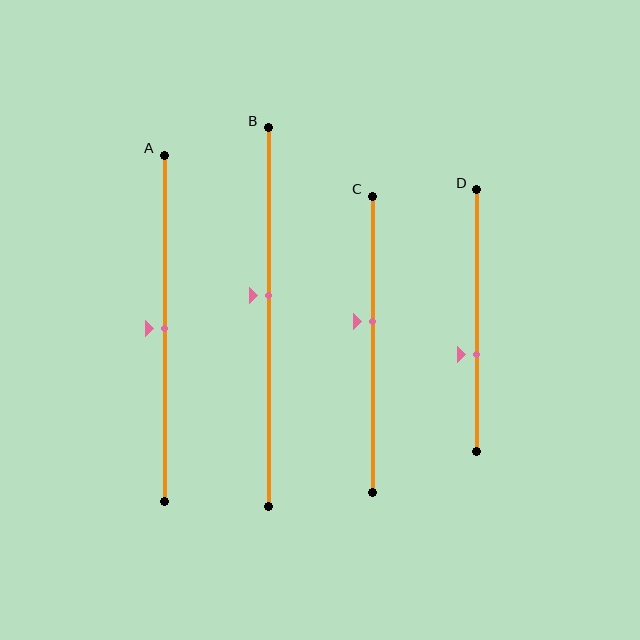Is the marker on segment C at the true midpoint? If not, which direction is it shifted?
No, the marker on segment C is shifted upward by about 8% of the segment length.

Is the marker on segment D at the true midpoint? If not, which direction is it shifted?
No, the marker on segment D is shifted downward by about 13% of the segment length.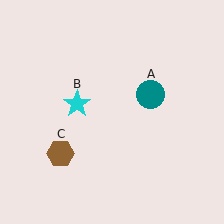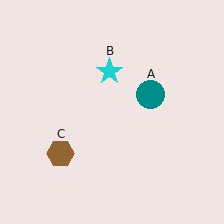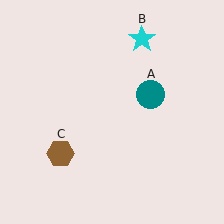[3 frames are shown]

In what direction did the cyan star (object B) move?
The cyan star (object B) moved up and to the right.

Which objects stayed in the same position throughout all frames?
Teal circle (object A) and brown hexagon (object C) remained stationary.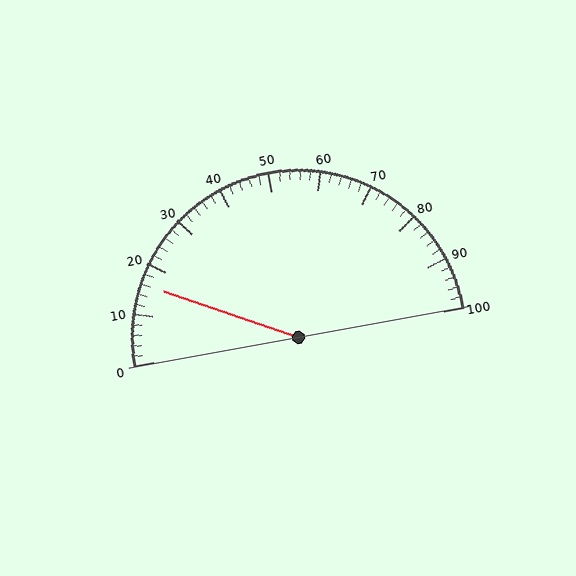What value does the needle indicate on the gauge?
The needle indicates approximately 16.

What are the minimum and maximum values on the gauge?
The gauge ranges from 0 to 100.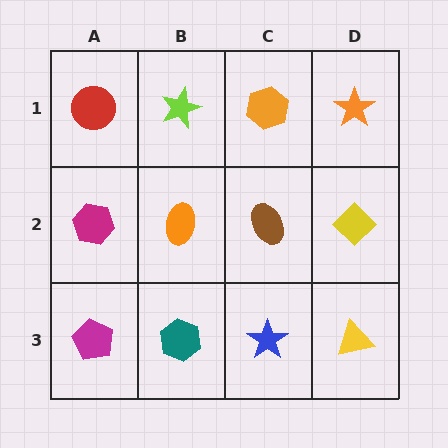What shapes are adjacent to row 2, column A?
A red circle (row 1, column A), a magenta pentagon (row 3, column A), an orange ellipse (row 2, column B).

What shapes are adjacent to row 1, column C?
A brown ellipse (row 2, column C), a lime star (row 1, column B), an orange star (row 1, column D).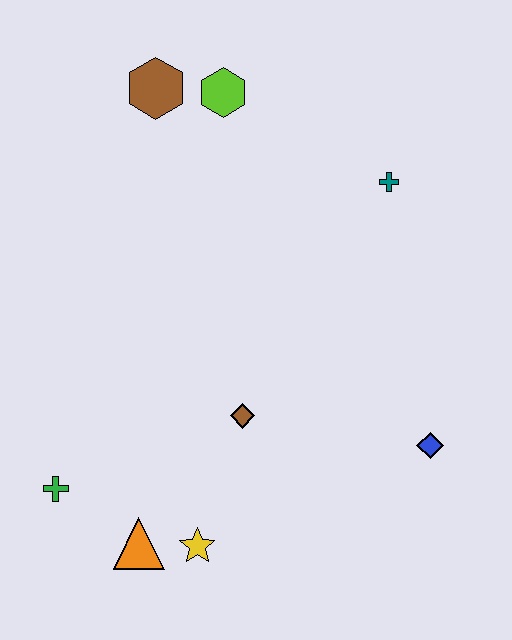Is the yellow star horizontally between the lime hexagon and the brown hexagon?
Yes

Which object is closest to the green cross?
The orange triangle is closest to the green cross.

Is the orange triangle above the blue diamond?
No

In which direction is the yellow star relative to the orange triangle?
The yellow star is to the right of the orange triangle.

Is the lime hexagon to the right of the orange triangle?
Yes